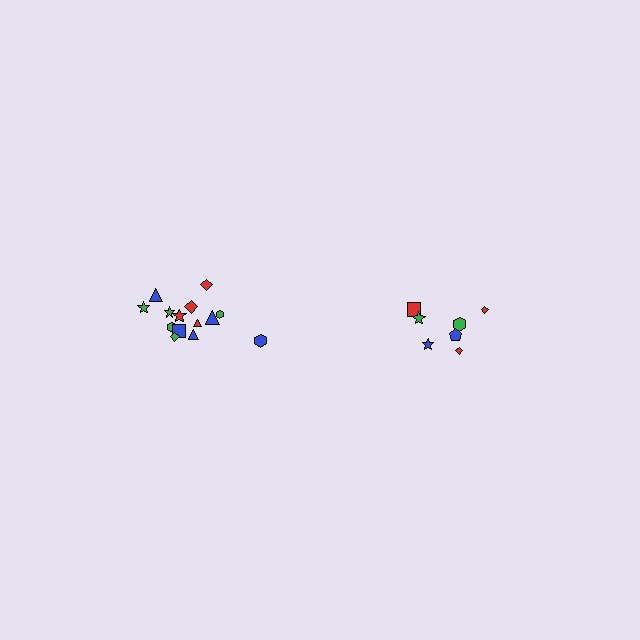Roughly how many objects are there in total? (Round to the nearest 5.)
Roughly 20 objects in total.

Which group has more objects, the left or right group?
The left group.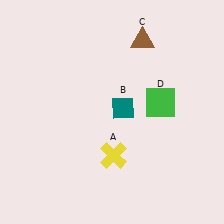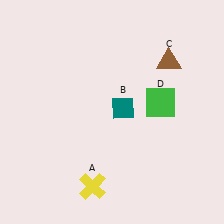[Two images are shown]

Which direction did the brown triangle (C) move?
The brown triangle (C) moved right.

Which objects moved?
The objects that moved are: the yellow cross (A), the brown triangle (C).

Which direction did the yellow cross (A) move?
The yellow cross (A) moved down.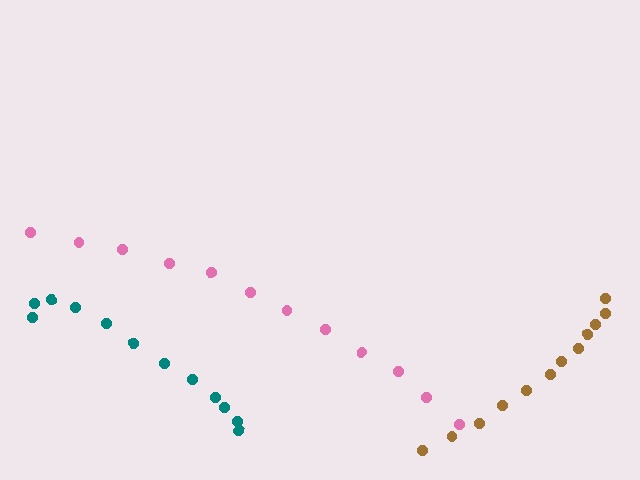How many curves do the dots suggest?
There are 3 distinct paths.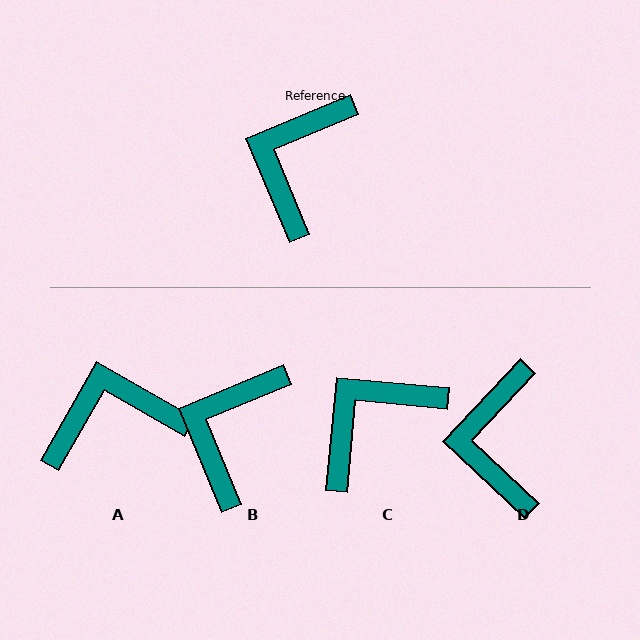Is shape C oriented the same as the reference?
No, it is off by about 28 degrees.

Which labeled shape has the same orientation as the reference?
B.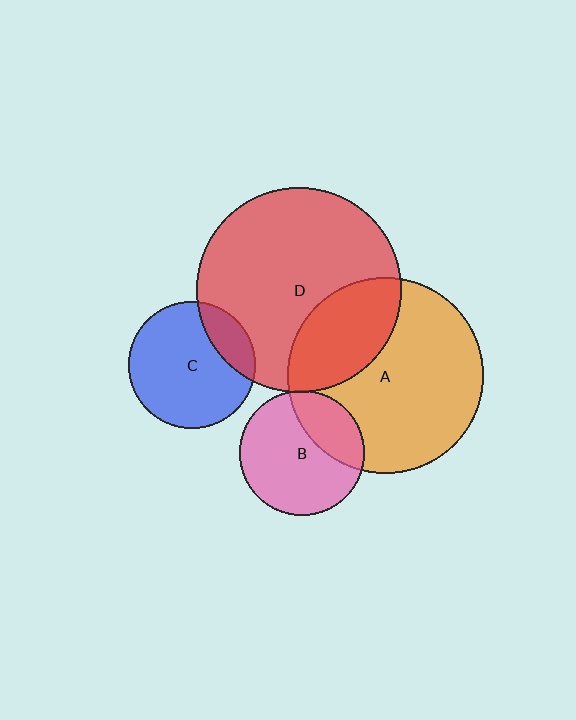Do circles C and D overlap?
Yes.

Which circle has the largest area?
Circle D (red).